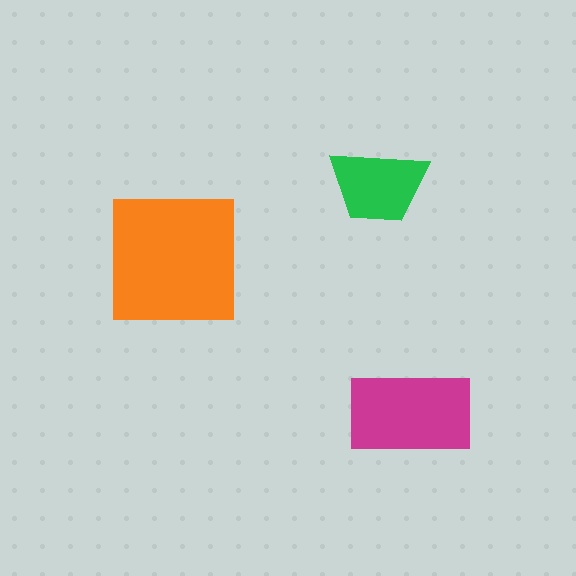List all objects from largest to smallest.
The orange square, the magenta rectangle, the green trapezoid.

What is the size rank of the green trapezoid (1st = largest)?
3rd.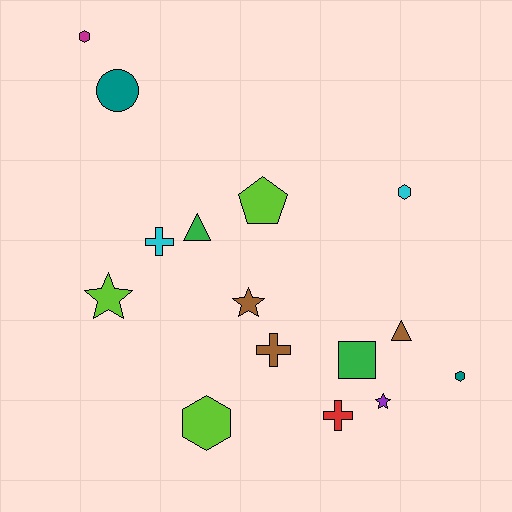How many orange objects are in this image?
There are no orange objects.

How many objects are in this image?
There are 15 objects.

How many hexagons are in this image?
There are 4 hexagons.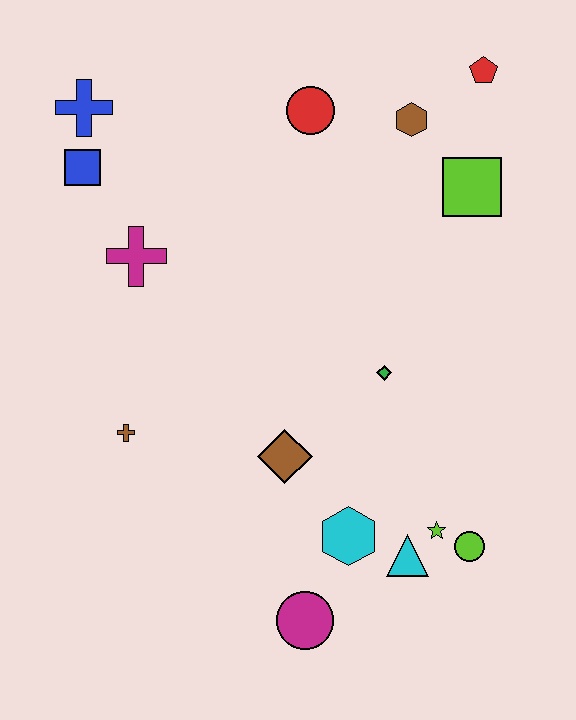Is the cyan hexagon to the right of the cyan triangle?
No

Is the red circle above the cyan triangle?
Yes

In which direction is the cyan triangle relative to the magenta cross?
The cyan triangle is below the magenta cross.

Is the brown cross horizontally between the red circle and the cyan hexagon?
No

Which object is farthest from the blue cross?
The lime circle is farthest from the blue cross.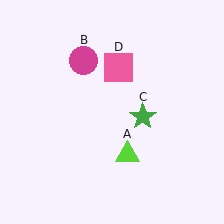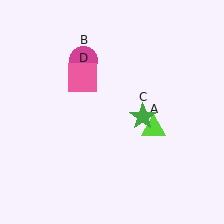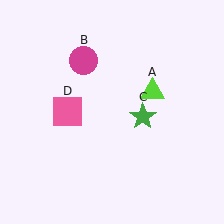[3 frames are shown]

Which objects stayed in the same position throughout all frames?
Magenta circle (object B) and green star (object C) remained stationary.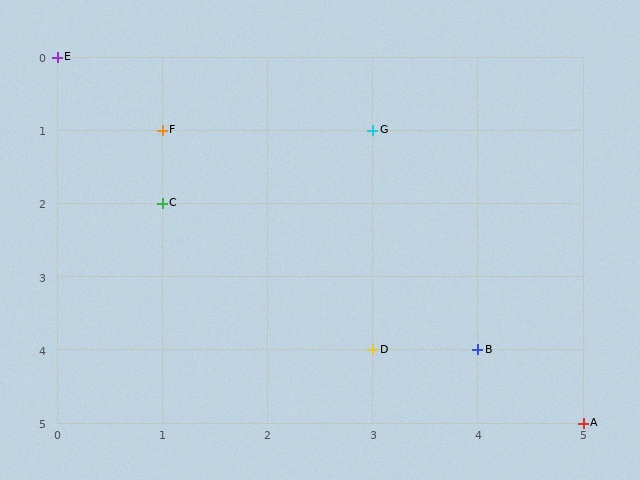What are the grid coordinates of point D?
Point D is at grid coordinates (3, 4).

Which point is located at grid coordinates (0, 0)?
Point E is at (0, 0).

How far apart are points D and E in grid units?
Points D and E are 3 columns and 4 rows apart (about 5.0 grid units diagonally).